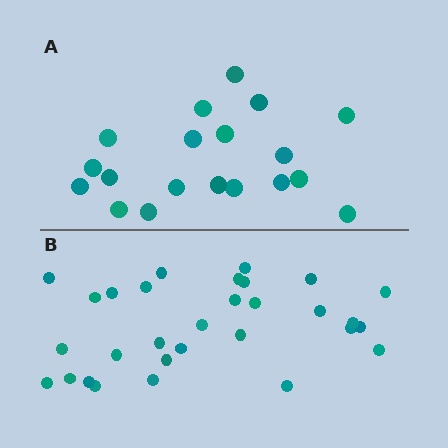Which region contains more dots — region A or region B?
Region B (the bottom region) has more dots.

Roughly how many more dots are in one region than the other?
Region B has roughly 12 or so more dots than region A.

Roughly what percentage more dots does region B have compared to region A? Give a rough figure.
About 60% more.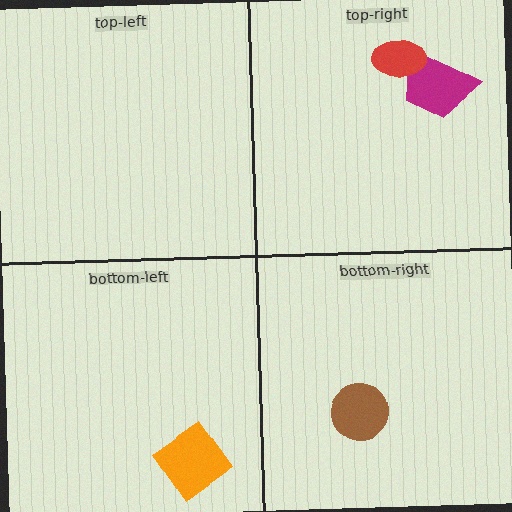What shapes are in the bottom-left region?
The orange diamond.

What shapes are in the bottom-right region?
The brown circle.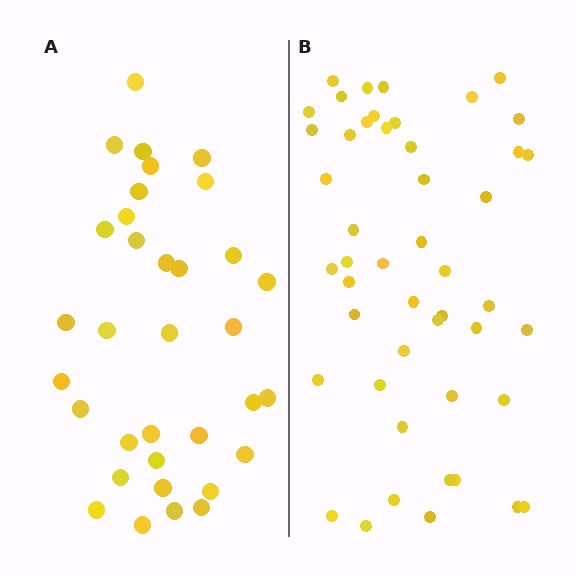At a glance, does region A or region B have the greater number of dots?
Region B (the right region) has more dots.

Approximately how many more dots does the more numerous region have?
Region B has approximately 15 more dots than region A.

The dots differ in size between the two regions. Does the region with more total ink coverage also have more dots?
No. Region A has more total ink coverage because its dots are larger, but region B actually contains more individual dots. Total area can be misleading — the number of items is what matters here.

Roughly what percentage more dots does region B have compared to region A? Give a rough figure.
About 40% more.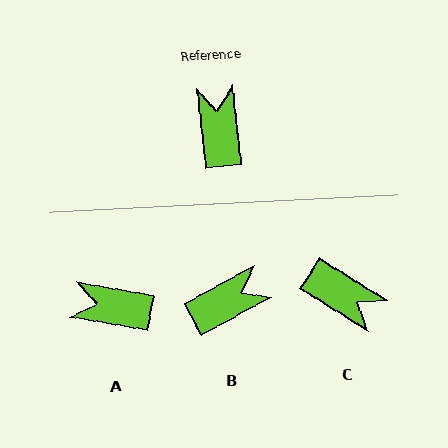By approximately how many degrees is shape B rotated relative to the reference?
Approximately 68 degrees clockwise.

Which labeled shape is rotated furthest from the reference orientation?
C, about 129 degrees away.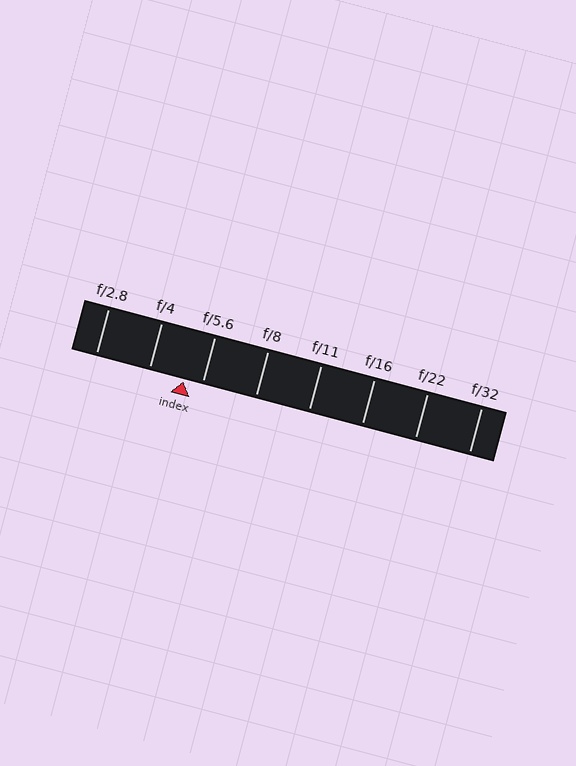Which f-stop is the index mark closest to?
The index mark is closest to f/5.6.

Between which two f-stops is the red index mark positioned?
The index mark is between f/4 and f/5.6.